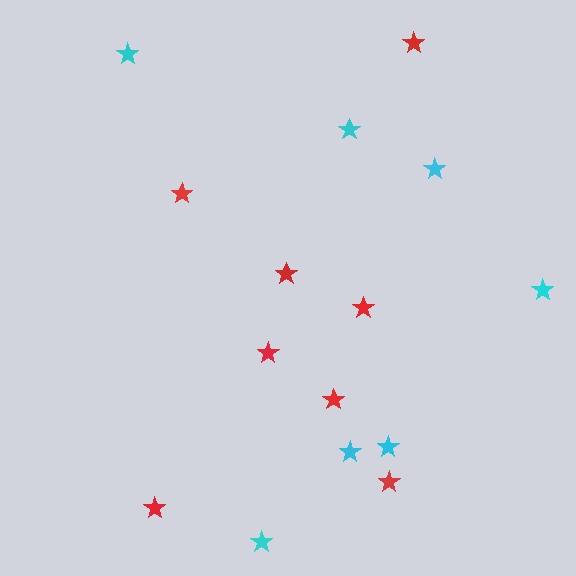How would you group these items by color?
There are 2 groups: one group of red stars (8) and one group of cyan stars (7).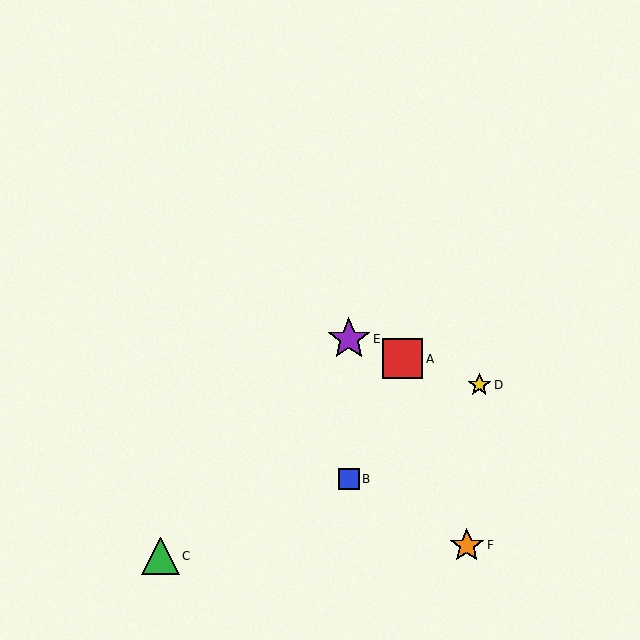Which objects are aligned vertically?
Objects B, E are aligned vertically.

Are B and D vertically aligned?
No, B is at x≈349 and D is at x≈479.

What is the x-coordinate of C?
Object C is at x≈161.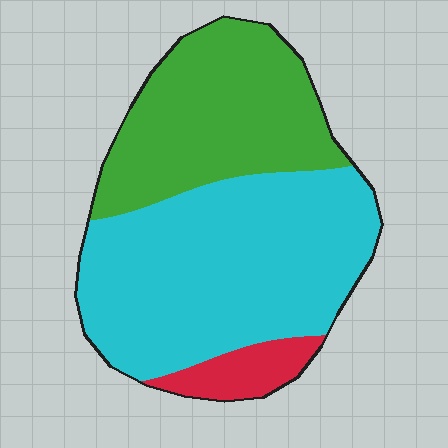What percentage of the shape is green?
Green covers about 35% of the shape.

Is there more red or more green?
Green.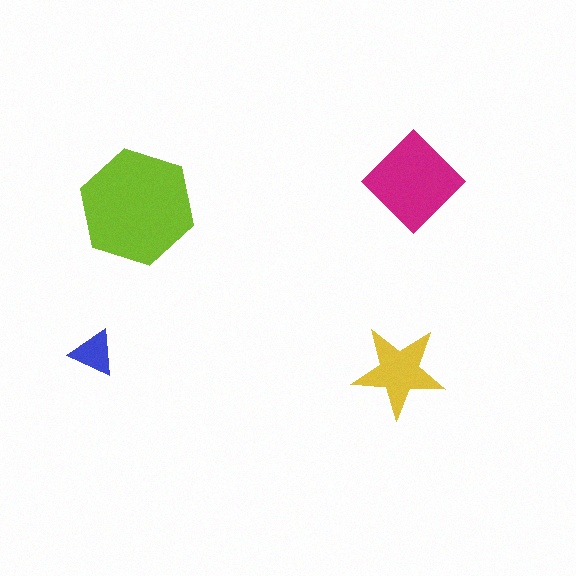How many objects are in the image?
There are 4 objects in the image.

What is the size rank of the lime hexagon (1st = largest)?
1st.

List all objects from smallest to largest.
The blue triangle, the yellow star, the magenta diamond, the lime hexagon.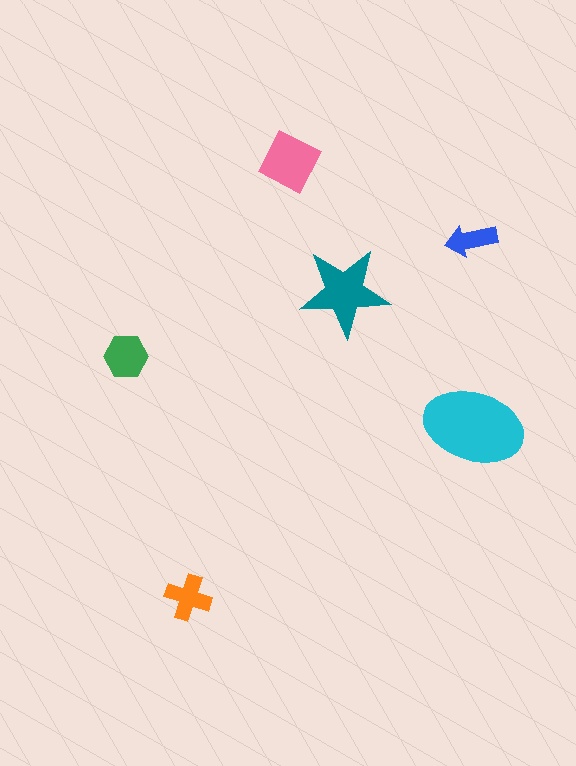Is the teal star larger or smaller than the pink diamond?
Larger.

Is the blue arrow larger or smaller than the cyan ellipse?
Smaller.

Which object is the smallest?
The blue arrow.